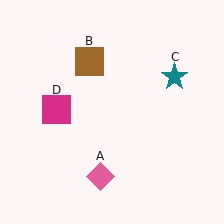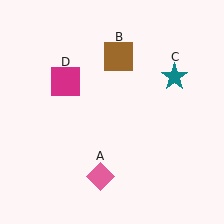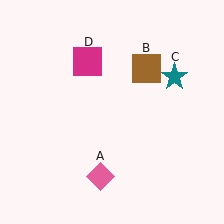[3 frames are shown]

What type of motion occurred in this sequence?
The brown square (object B), magenta square (object D) rotated clockwise around the center of the scene.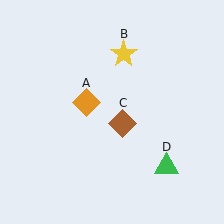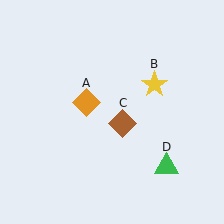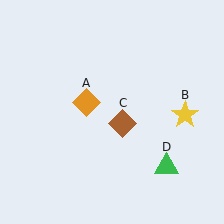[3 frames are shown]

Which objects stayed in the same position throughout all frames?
Orange diamond (object A) and brown diamond (object C) and green triangle (object D) remained stationary.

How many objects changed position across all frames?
1 object changed position: yellow star (object B).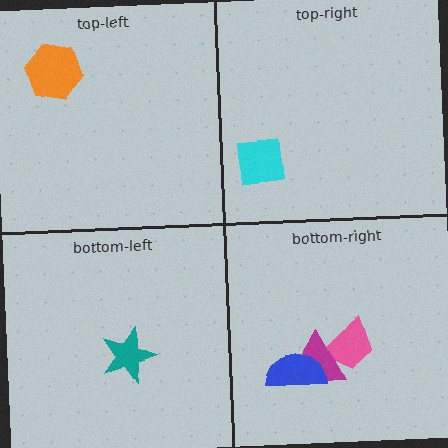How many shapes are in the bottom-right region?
3.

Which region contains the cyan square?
The top-right region.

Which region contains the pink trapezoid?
The bottom-right region.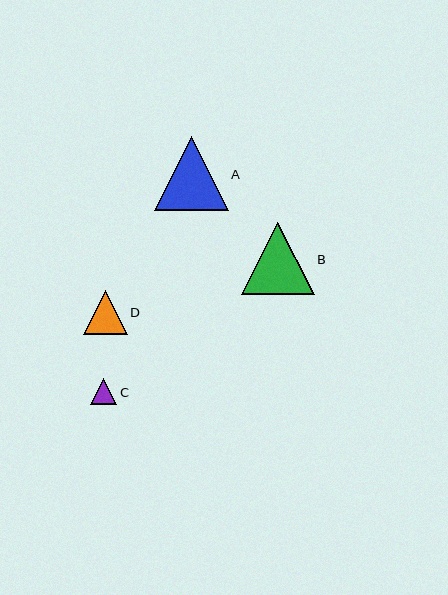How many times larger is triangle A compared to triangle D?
Triangle A is approximately 1.7 times the size of triangle D.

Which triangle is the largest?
Triangle A is the largest with a size of approximately 74 pixels.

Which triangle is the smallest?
Triangle C is the smallest with a size of approximately 26 pixels.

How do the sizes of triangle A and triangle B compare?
Triangle A and triangle B are approximately the same size.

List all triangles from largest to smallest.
From largest to smallest: A, B, D, C.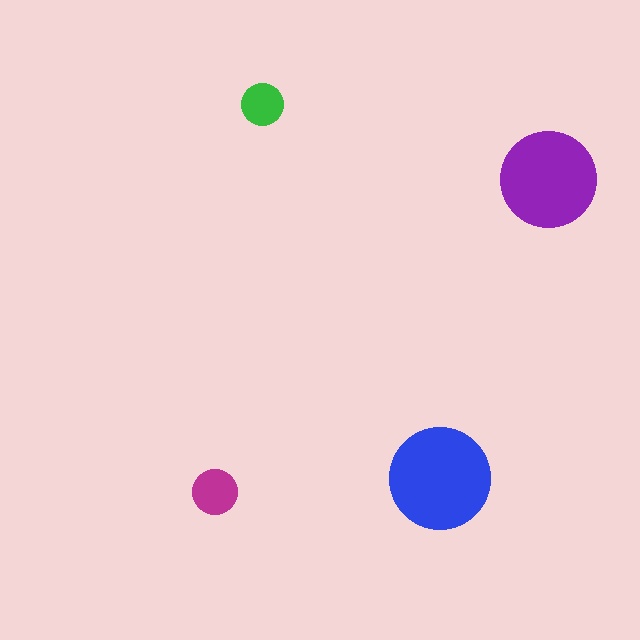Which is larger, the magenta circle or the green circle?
The magenta one.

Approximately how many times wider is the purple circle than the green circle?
About 2.5 times wider.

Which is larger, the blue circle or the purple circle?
The blue one.